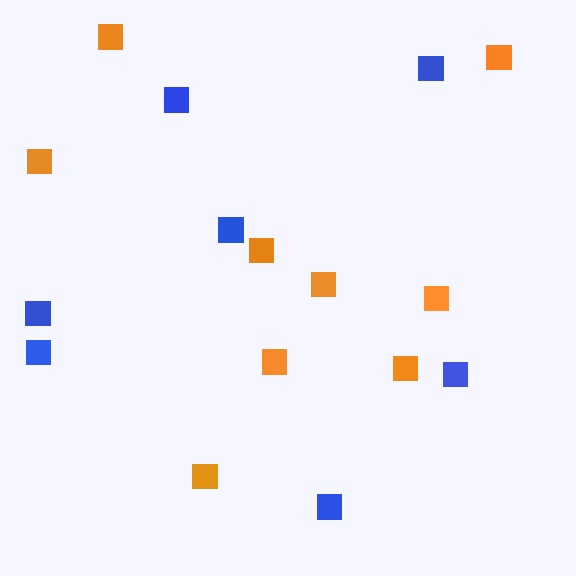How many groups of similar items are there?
There are 2 groups: one group of orange squares (9) and one group of blue squares (7).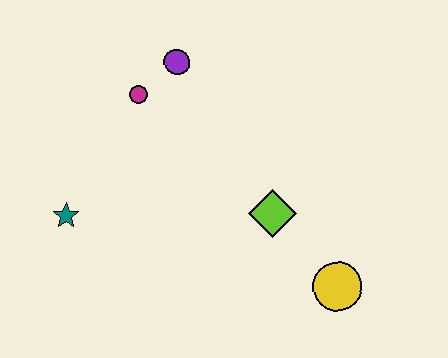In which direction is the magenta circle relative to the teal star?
The magenta circle is above the teal star.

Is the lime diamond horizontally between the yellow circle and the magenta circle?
Yes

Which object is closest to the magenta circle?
The purple circle is closest to the magenta circle.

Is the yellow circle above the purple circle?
No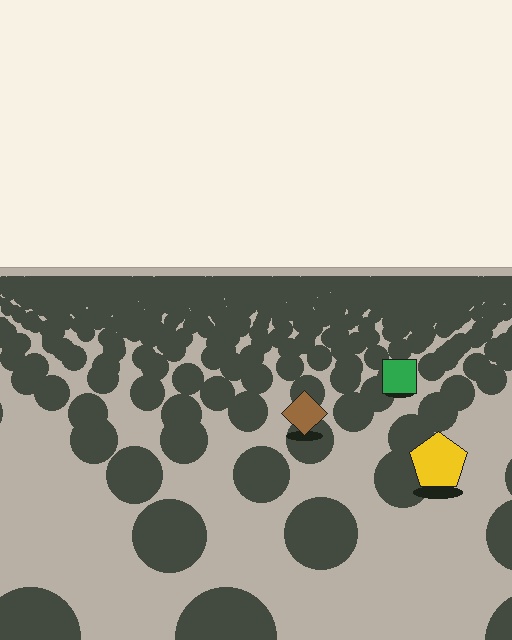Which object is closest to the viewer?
The yellow pentagon is closest. The texture marks near it are larger and more spread out.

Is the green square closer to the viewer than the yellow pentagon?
No. The yellow pentagon is closer — you can tell from the texture gradient: the ground texture is coarser near it.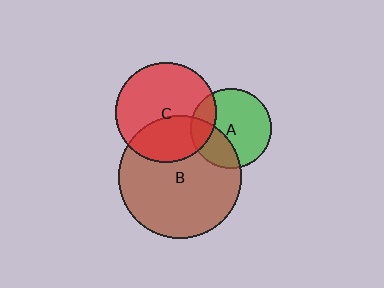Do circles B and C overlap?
Yes.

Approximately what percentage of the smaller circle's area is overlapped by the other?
Approximately 35%.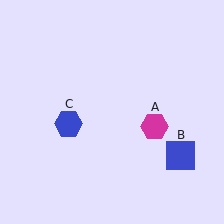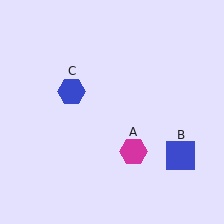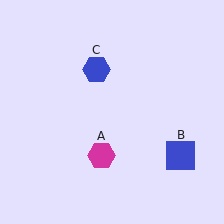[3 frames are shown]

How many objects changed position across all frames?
2 objects changed position: magenta hexagon (object A), blue hexagon (object C).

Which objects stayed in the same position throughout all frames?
Blue square (object B) remained stationary.